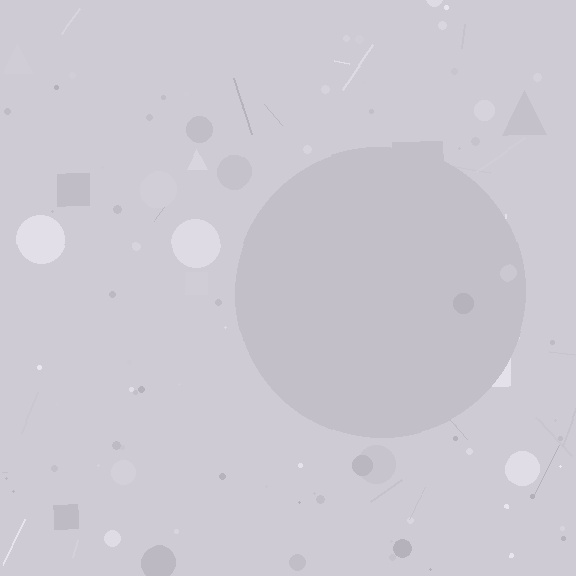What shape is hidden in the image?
A circle is hidden in the image.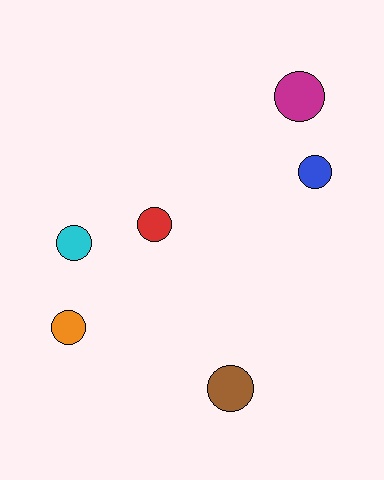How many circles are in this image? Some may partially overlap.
There are 6 circles.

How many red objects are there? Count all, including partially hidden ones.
There is 1 red object.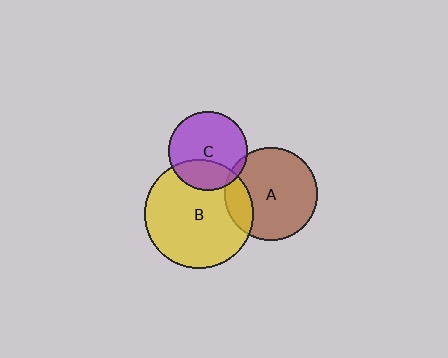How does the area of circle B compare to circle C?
Approximately 1.9 times.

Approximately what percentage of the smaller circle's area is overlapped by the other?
Approximately 20%.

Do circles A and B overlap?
Yes.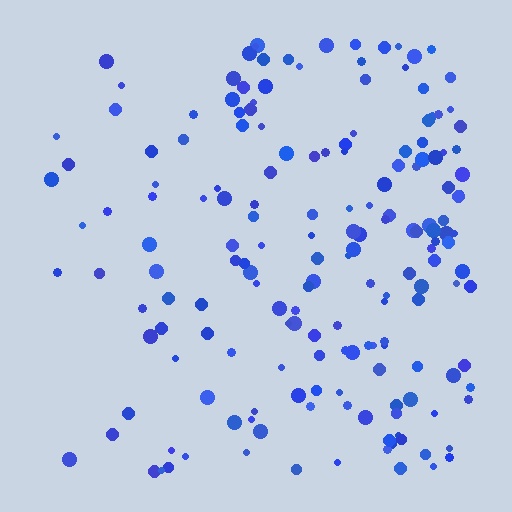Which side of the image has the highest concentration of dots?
The right.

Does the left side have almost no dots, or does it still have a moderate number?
Still a moderate number, just noticeably fewer than the right.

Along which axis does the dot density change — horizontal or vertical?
Horizontal.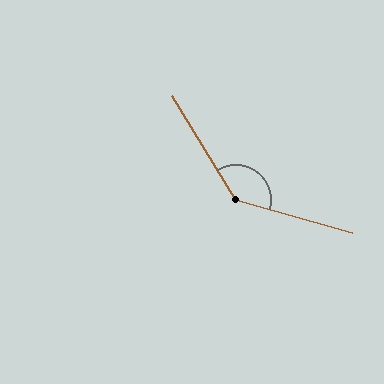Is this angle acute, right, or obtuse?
It is obtuse.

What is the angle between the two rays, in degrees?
Approximately 137 degrees.